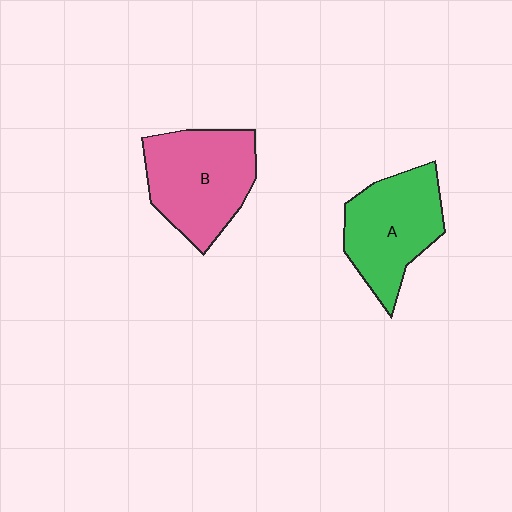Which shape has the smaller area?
Shape A (green).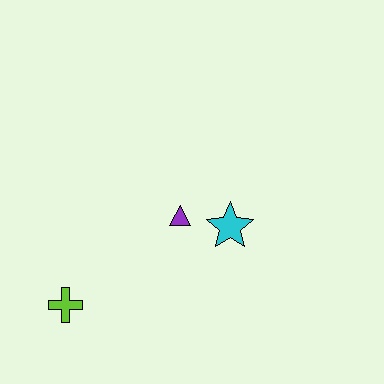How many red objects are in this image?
There are no red objects.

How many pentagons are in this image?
There are no pentagons.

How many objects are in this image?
There are 3 objects.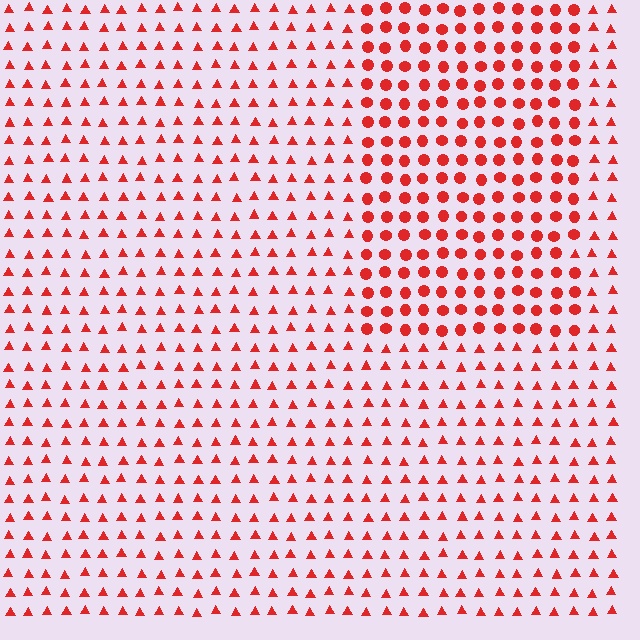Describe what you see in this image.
The image is filled with small red elements arranged in a uniform grid. A rectangle-shaped region contains circles, while the surrounding area contains triangles. The boundary is defined purely by the change in element shape.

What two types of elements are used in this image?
The image uses circles inside the rectangle region and triangles outside it.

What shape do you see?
I see a rectangle.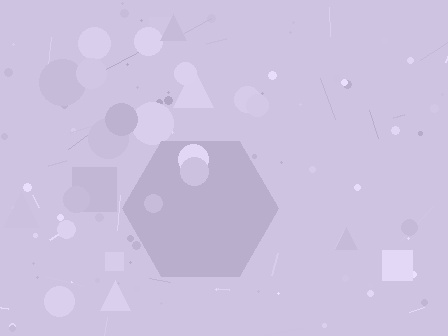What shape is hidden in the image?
A hexagon is hidden in the image.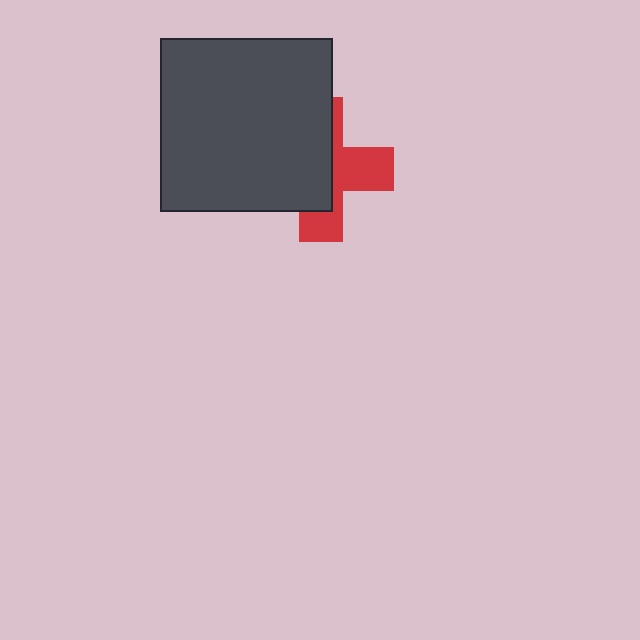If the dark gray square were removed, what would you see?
You would see the complete red cross.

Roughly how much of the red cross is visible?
A small part of it is visible (roughly 43%).